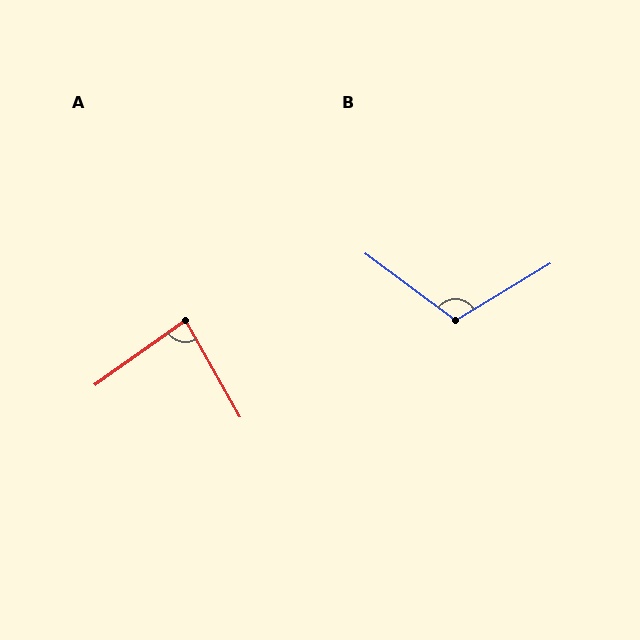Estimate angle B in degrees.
Approximately 112 degrees.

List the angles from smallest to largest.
A (83°), B (112°).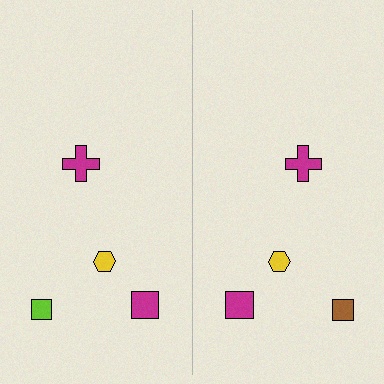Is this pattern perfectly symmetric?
No, the pattern is not perfectly symmetric. The brown square on the right side breaks the symmetry — its mirror counterpart is lime.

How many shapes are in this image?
There are 8 shapes in this image.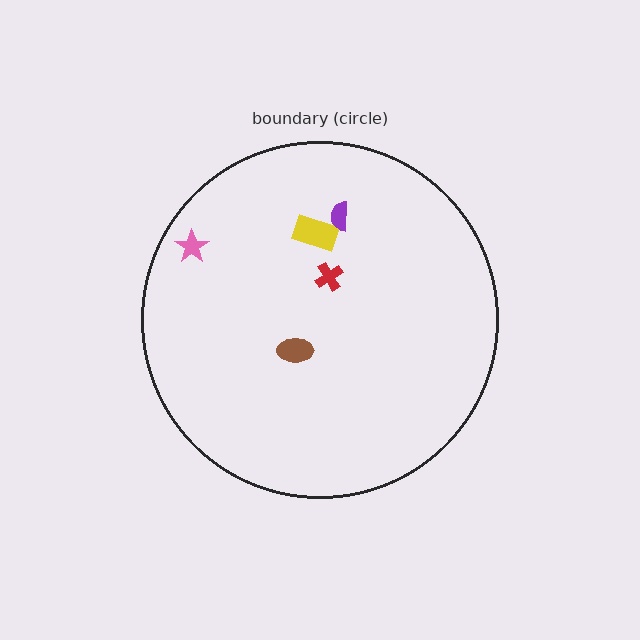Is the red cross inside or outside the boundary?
Inside.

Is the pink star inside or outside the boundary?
Inside.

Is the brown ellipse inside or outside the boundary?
Inside.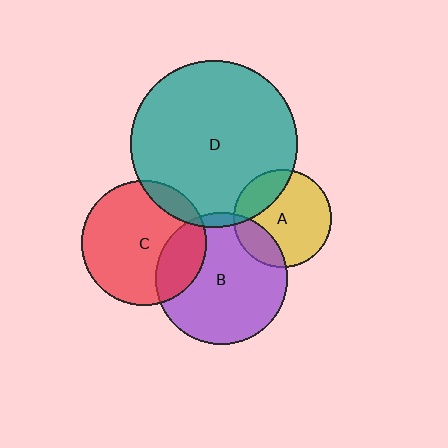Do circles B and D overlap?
Yes.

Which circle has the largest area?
Circle D (teal).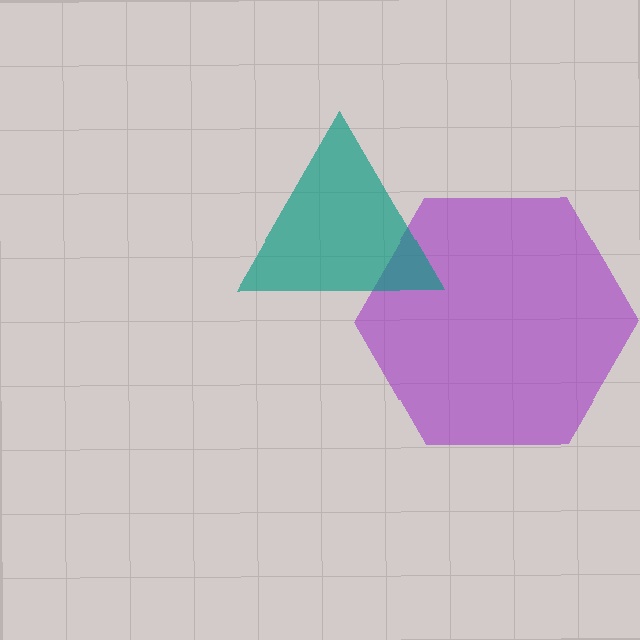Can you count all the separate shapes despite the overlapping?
Yes, there are 2 separate shapes.